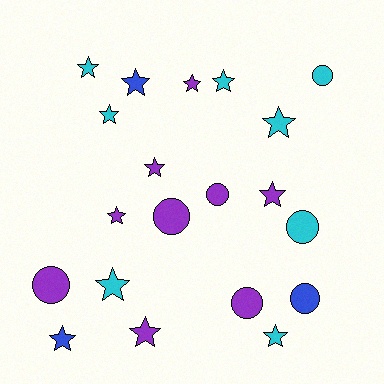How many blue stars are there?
There are 2 blue stars.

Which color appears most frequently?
Purple, with 9 objects.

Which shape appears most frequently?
Star, with 13 objects.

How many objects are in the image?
There are 20 objects.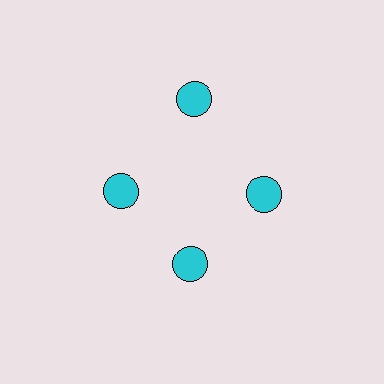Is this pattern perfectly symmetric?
No. The 4 cyan circles are arranged in a ring, but one element near the 12 o'clock position is pushed outward from the center, breaking the 4-fold rotational symmetry.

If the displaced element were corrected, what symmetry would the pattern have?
It would have 4-fold rotational symmetry — the pattern would map onto itself every 90 degrees.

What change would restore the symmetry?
The symmetry would be restored by moving it inward, back onto the ring so that all 4 circles sit at equal angles and equal distance from the center.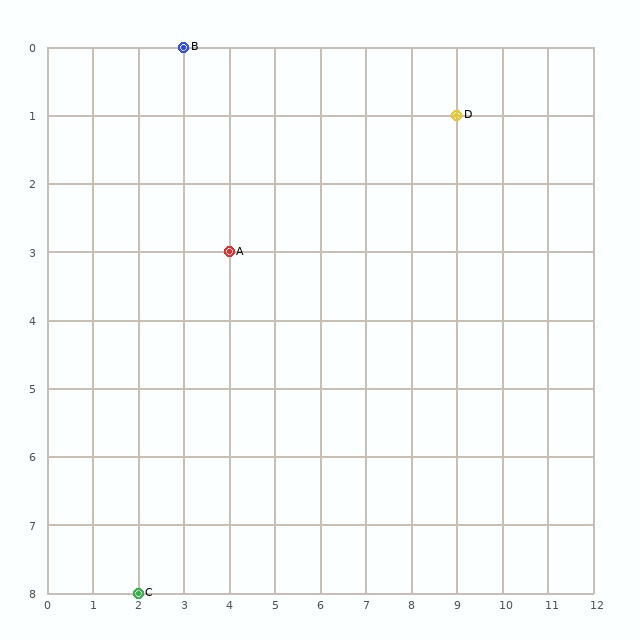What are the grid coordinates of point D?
Point D is at grid coordinates (9, 1).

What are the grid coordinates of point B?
Point B is at grid coordinates (3, 0).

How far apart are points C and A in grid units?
Points C and A are 2 columns and 5 rows apart (about 5.4 grid units diagonally).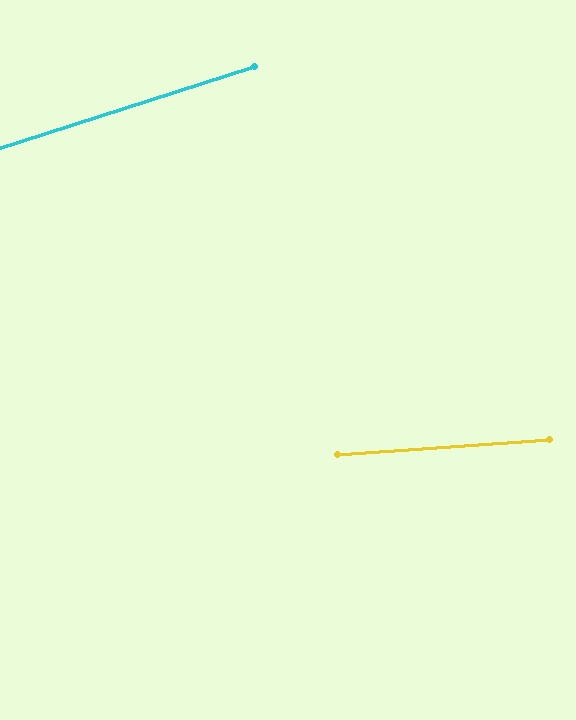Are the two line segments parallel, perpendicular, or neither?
Neither parallel nor perpendicular — they differ by about 14°.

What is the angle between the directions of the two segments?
Approximately 14 degrees.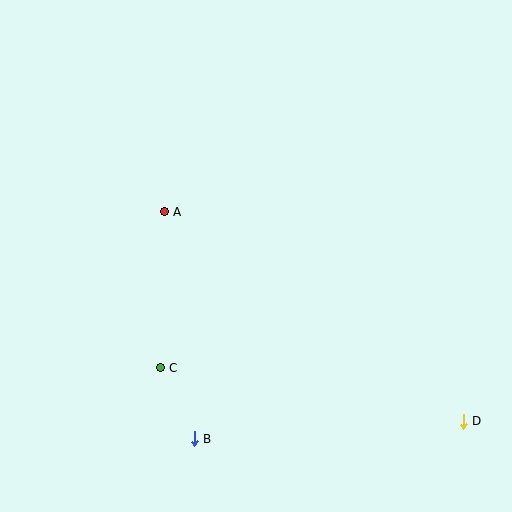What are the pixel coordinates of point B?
Point B is at (194, 439).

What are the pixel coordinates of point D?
Point D is at (463, 421).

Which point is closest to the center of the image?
Point A at (164, 212) is closest to the center.